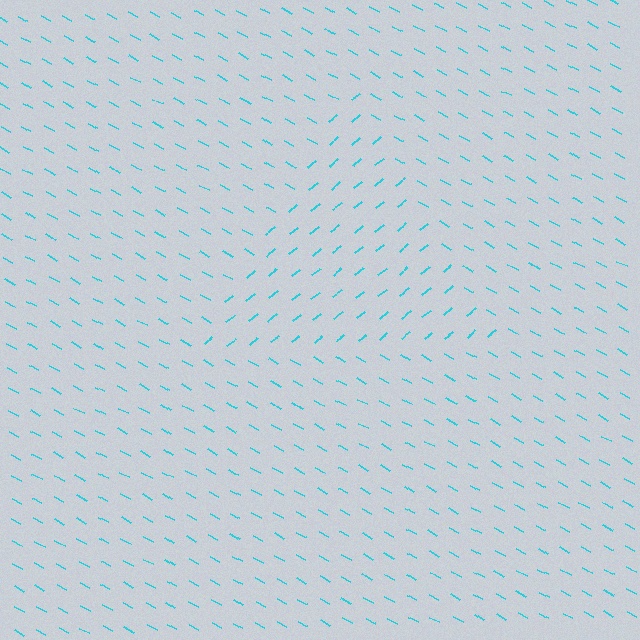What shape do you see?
I see a triangle.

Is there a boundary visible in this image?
Yes, there is a texture boundary formed by a change in line orientation.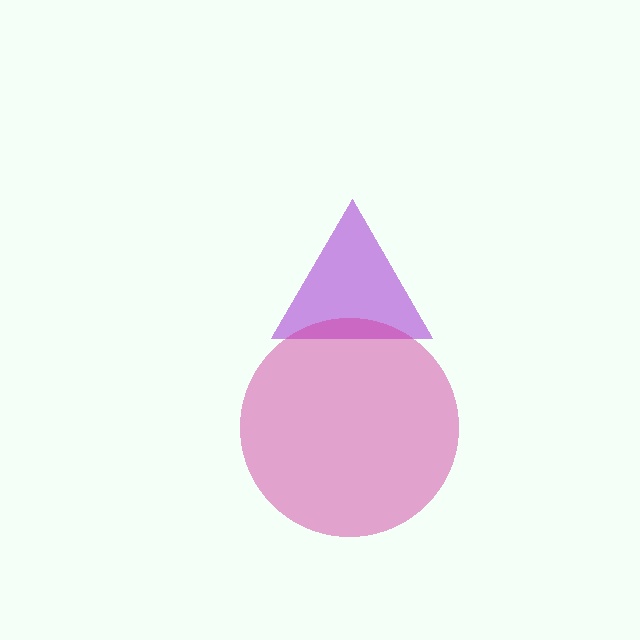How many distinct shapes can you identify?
There are 2 distinct shapes: a purple triangle, a magenta circle.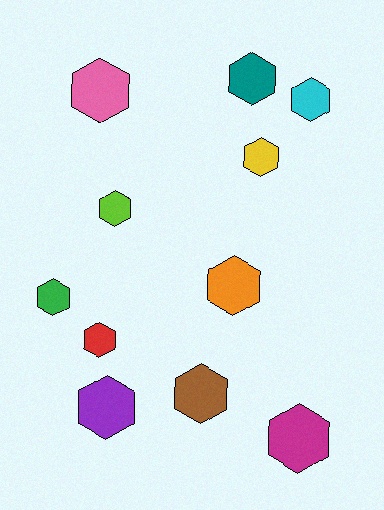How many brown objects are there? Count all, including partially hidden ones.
There is 1 brown object.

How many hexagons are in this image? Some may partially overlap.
There are 11 hexagons.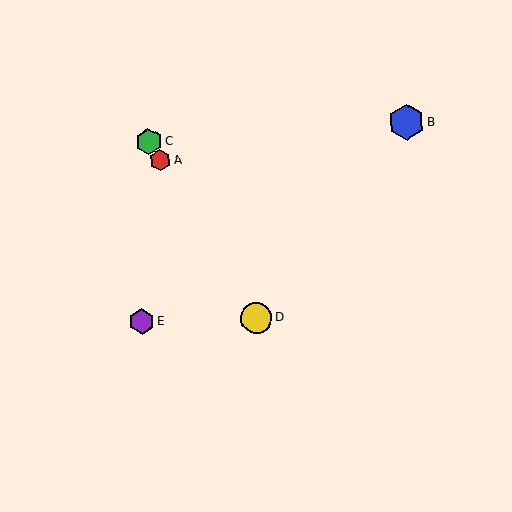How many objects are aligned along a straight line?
3 objects (A, C, D) are aligned along a straight line.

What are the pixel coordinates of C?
Object C is at (149, 141).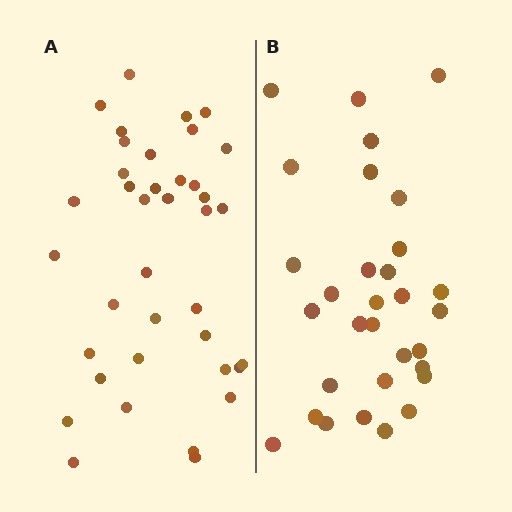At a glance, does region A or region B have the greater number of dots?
Region A (the left region) has more dots.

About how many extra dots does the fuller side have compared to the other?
Region A has roughly 8 or so more dots than region B.